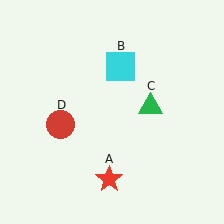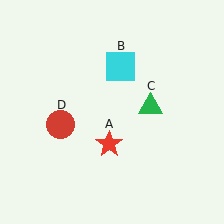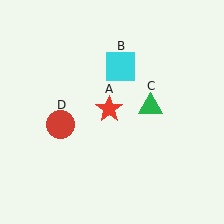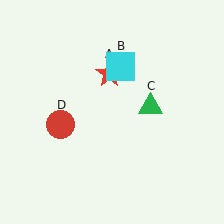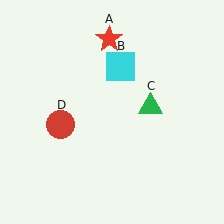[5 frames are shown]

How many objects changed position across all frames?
1 object changed position: red star (object A).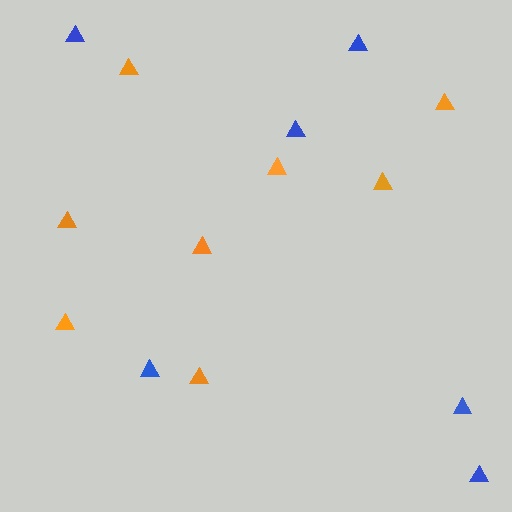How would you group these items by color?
There are 2 groups: one group of blue triangles (6) and one group of orange triangles (8).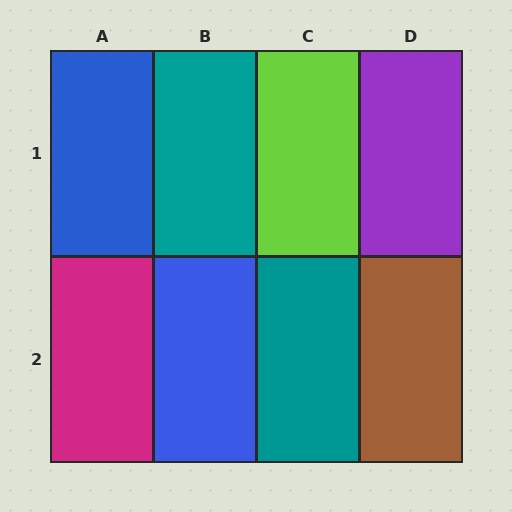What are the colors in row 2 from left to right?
Magenta, blue, teal, brown.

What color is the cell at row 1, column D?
Purple.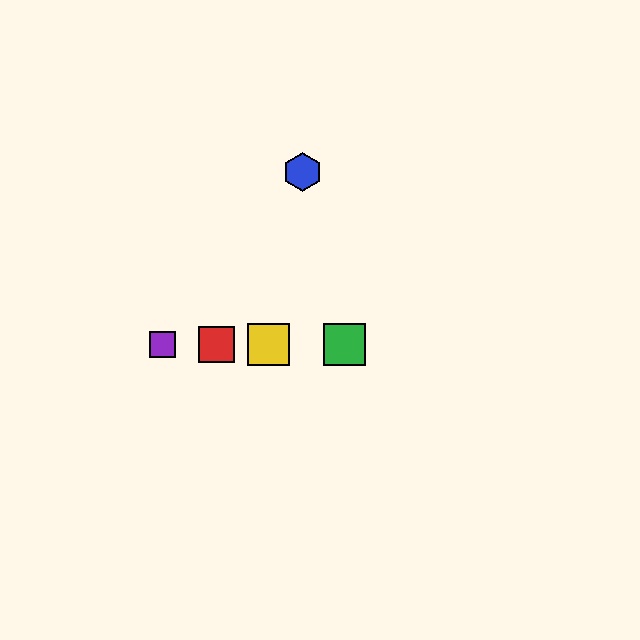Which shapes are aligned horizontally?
The red square, the green square, the yellow square, the purple square are aligned horizontally.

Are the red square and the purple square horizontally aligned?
Yes, both are at y≈344.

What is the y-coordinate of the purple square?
The purple square is at y≈344.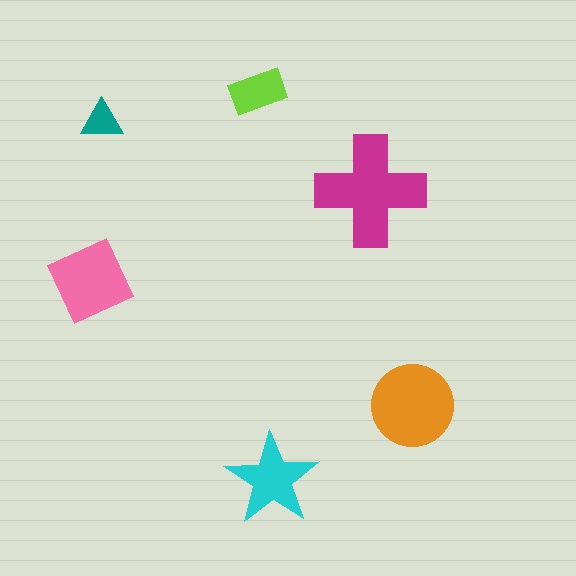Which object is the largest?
The magenta cross.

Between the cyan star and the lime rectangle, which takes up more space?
The cyan star.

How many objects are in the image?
There are 6 objects in the image.